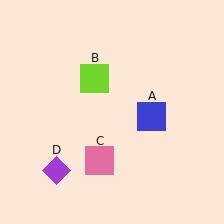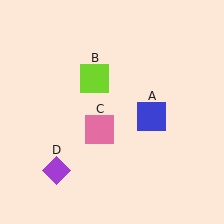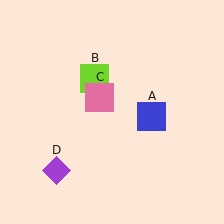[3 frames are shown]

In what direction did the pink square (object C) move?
The pink square (object C) moved up.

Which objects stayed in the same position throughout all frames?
Blue square (object A) and lime square (object B) and purple diamond (object D) remained stationary.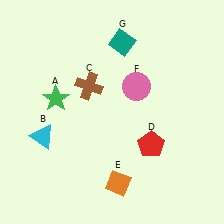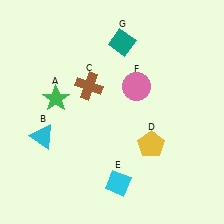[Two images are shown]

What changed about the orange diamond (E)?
In Image 1, E is orange. In Image 2, it changed to cyan.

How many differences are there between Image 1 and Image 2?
There are 2 differences between the two images.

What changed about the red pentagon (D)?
In Image 1, D is red. In Image 2, it changed to yellow.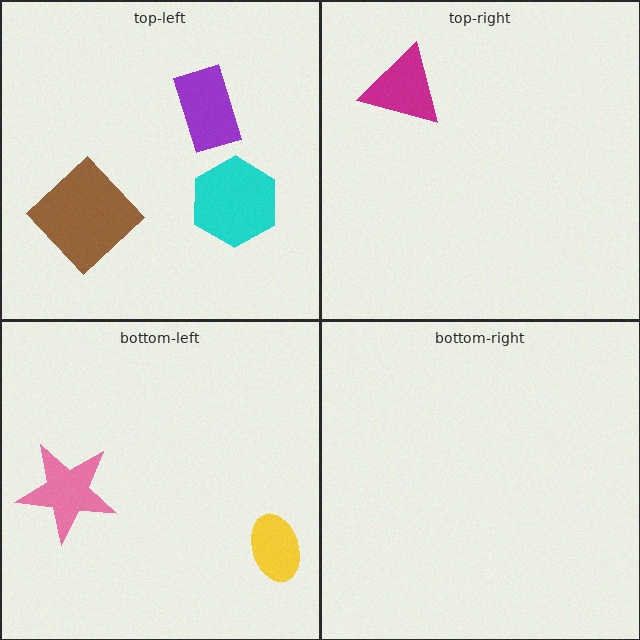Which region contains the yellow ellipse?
The bottom-left region.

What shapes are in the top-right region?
The magenta triangle.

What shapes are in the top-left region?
The purple rectangle, the cyan hexagon, the brown diamond.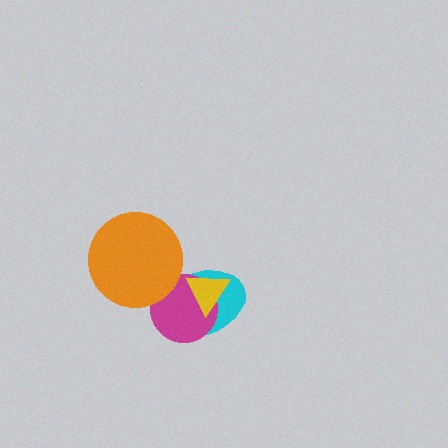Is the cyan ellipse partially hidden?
Yes, it is partially covered by another shape.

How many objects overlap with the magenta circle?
3 objects overlap with the magenta circle.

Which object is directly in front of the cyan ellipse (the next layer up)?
The magenta circle is directly in front of the cyan ellipse.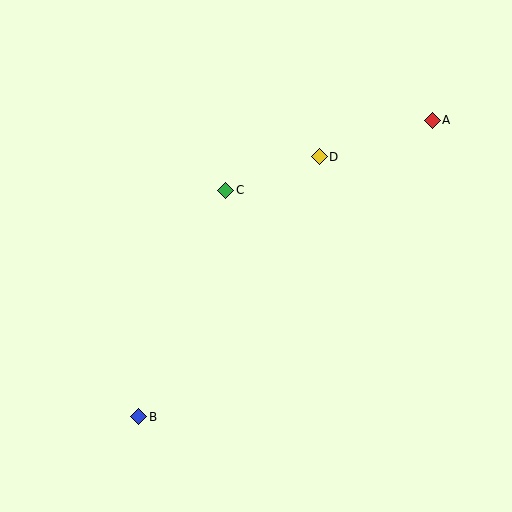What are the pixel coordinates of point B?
Point B is at (139, 417).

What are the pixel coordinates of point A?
Point A is at (432, 120).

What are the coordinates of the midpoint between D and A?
The midpoint between D and A is at (376, 138).